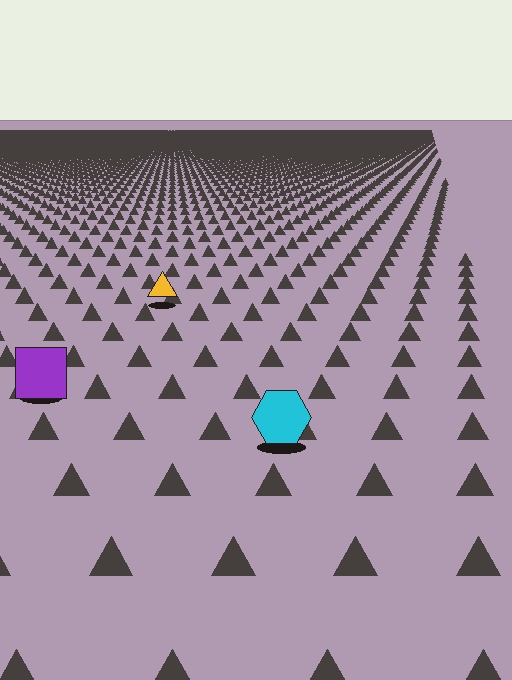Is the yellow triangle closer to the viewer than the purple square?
No. The purple square is closer — you can tell from the texture gradient: the ground texture is coarser near it.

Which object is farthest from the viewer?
The yellow triangle is farthest from the viewer. It appears smaller and the ground texture around it is denser.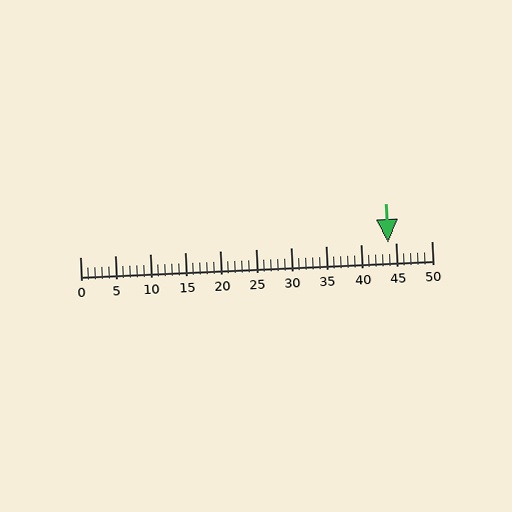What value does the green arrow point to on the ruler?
The green arrow points to approximately 44.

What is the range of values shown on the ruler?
The ruler shows values from 0 to 50.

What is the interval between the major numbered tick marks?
The major tick marks are spaced 5 units apart.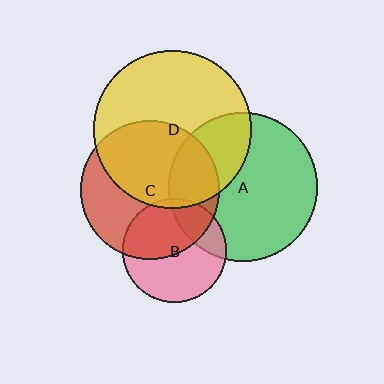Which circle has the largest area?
Circle D (yellow).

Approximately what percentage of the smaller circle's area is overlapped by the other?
Approximately 30%.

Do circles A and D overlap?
Yes.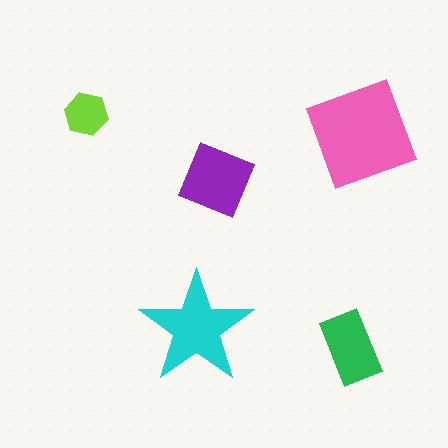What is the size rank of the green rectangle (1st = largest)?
4th.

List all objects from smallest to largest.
The lime hexagon, the green rectangle, the purple square, the cyan star, the pink diamond.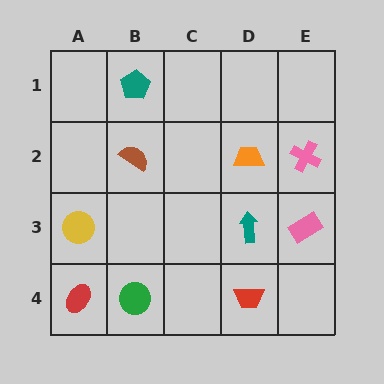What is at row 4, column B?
A green circle.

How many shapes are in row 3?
3 shapes.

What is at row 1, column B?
A teal pentagon.